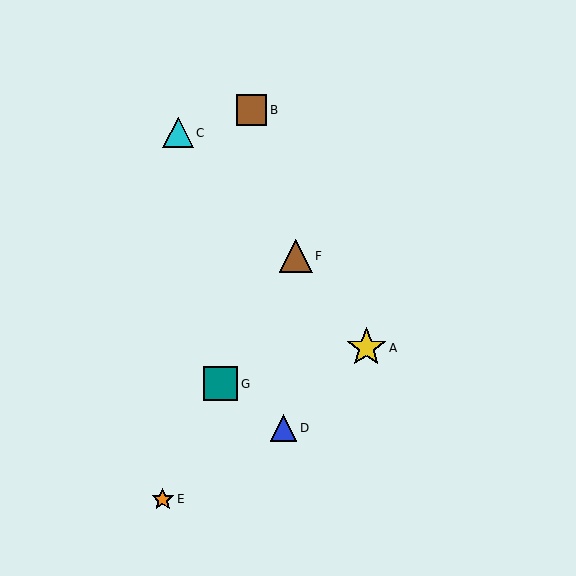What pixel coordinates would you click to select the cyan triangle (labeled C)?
Click at (178, 133) to select the cyan triangle C.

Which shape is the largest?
The yellow star (labeled A) is the largest.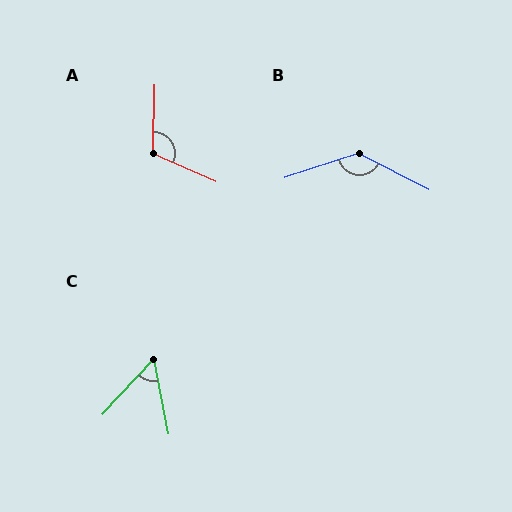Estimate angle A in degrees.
Approximately 112 degrees.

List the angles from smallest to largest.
C (54°), A (112°), B (135°).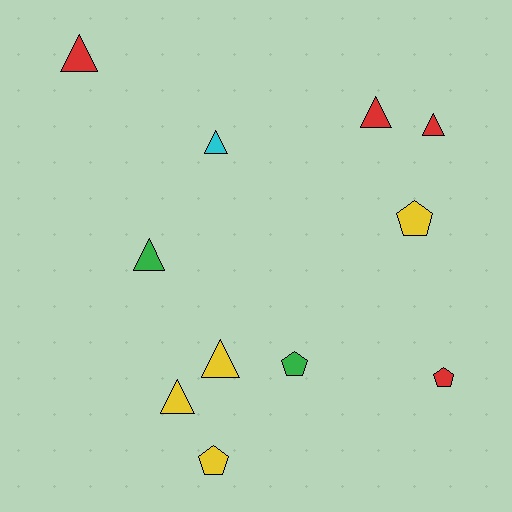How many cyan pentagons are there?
There are no cyan pentagons.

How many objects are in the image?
There are 11 objects.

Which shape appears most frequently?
Triangle, with 7 objects.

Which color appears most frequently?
Yellow, with 4 objects.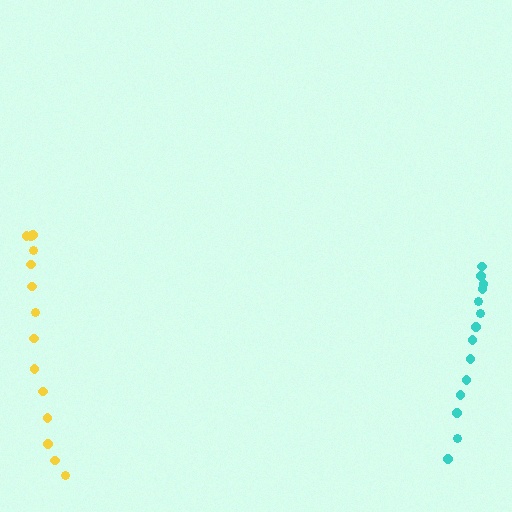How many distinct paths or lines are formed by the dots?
There are 2 distinct paths.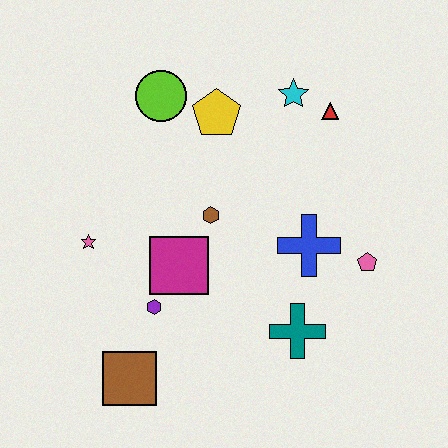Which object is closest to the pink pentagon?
The blue cross is closest to the pink pentagon.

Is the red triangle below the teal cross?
No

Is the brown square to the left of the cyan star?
Yes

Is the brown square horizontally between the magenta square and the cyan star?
No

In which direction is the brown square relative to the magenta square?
The brown square is below the magenta square.